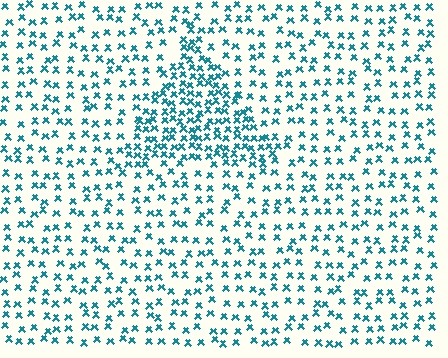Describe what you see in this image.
The image contains small teal elements arranged at two different densities. A triangle-shaped region is visible where the elements are more densely packed than the surrounding area.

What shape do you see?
I see a triangle.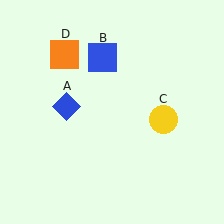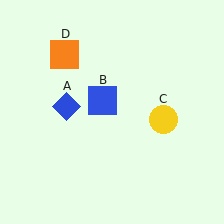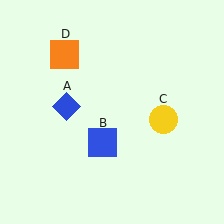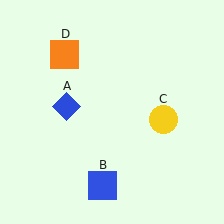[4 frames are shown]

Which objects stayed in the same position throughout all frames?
Blue diamond (object A) and yellow circle (object C) and orange square (object D) remained stationary.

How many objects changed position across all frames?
1 object changed position: blue square (object B).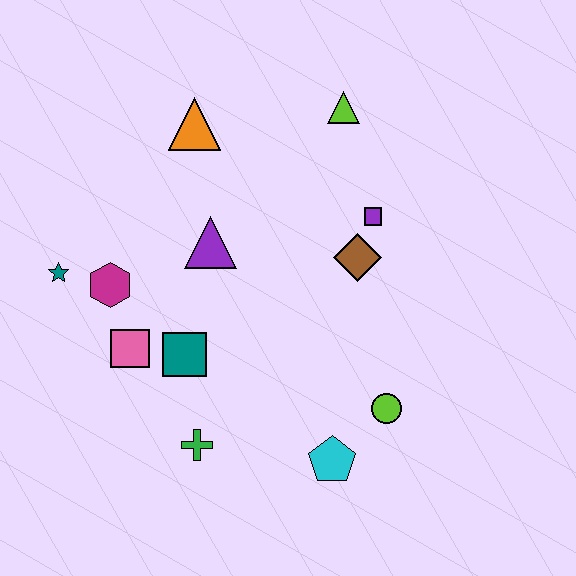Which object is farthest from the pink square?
The lime triangle is farthest from the pink square.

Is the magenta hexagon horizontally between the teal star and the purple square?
Yes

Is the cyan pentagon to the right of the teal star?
Yes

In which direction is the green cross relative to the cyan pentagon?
The green cross is to the left of the cyan pentagon.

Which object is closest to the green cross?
The teal square is closest to the green cross.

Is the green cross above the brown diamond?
No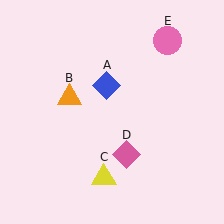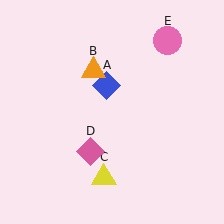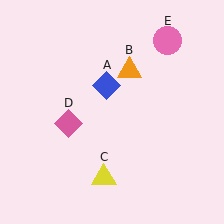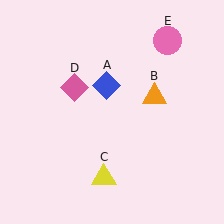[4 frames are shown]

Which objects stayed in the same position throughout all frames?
Blue diamond (object A) and yellow triangle (object C) and pink circle (object E) remained stationary.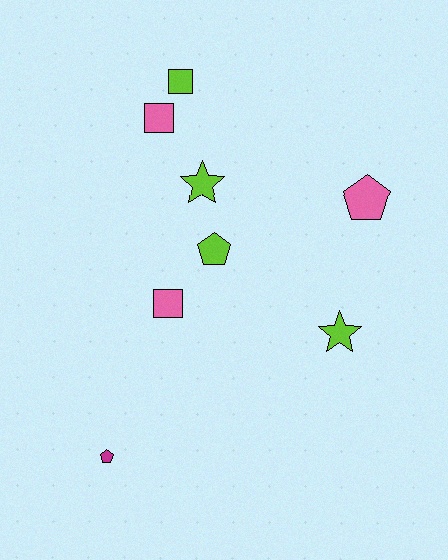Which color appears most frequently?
Lime, with 4 objects.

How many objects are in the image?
There are 8 objects.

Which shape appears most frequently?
Pentagon, with 3 objects.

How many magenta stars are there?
There are no magenta stars.